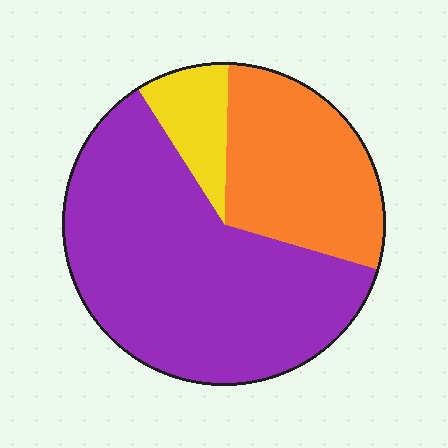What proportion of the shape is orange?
Orange covers 29% of the shape.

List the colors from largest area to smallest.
From largest to smallest: purple, orange, yellow.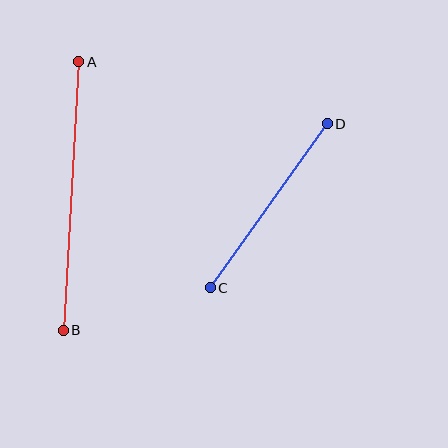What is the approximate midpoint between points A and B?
The midpoint is at approximately (71, 196) pixels.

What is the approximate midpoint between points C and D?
The midpoint is at approximately (269, 206) pixels.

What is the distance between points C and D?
The distance is approximately 201 pixels.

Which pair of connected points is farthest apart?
Points A and B are farthest apart.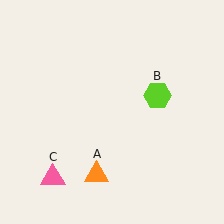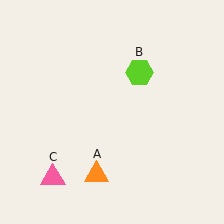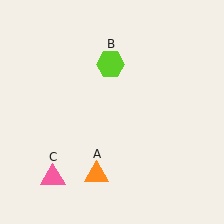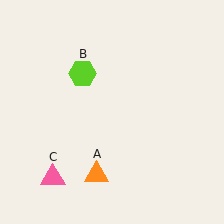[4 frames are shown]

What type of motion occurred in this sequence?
The lime hexagon (object B) rotated counterclockwise around the center of the scene.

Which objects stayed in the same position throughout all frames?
Orange triangle (object A) and pink triangle (object C) remained stationary.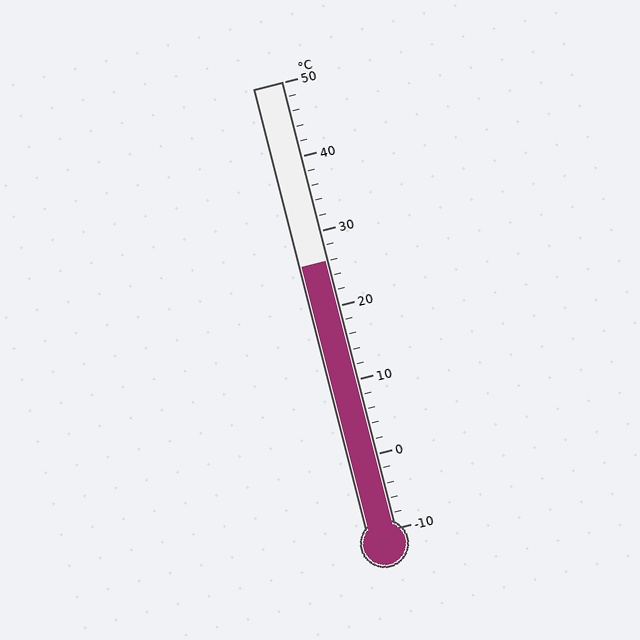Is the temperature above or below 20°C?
The temperature is above 20°C.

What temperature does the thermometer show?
The thermometer shows approximately 26°C.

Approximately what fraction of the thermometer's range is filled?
The thermometer is filled to approximately 60% of its range.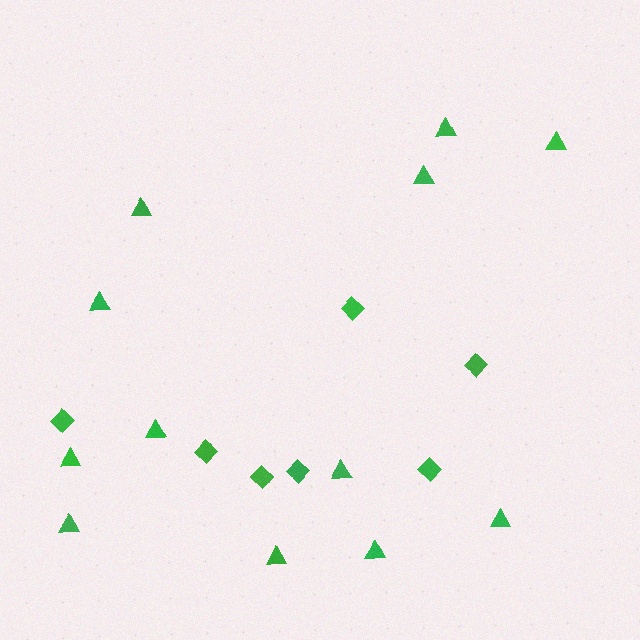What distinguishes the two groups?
There are 2 groups: one group of diamonds (7) and one group of triangles (12).